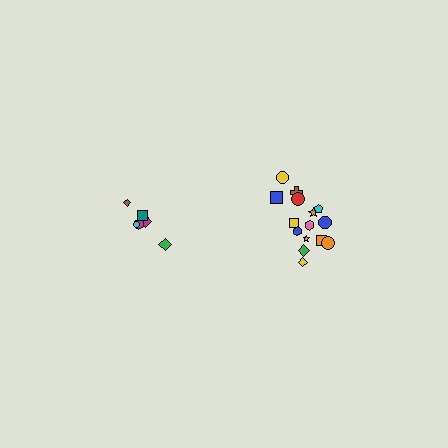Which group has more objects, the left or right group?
The right group.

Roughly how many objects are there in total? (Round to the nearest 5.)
Roughly 20 objects in total.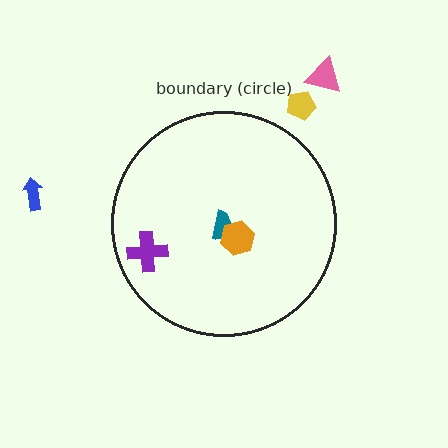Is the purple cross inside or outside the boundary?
Inside.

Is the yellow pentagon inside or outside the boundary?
Outside.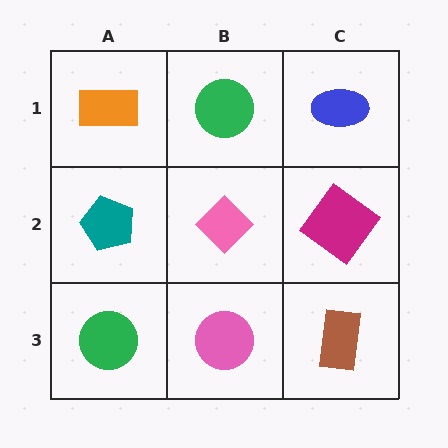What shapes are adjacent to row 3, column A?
A teal pentagon (row 2, column A), a pink circle (row 3, column B).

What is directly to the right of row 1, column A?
A green circle.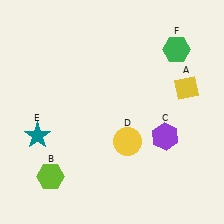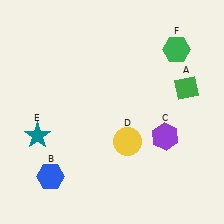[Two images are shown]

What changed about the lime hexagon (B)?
In Image 1, B is lime. In Image 2, it changed to blue.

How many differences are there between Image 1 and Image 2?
There are 2 differences between the two images.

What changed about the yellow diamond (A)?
In Image 1, A is yellow. In Image 2, it changed to green.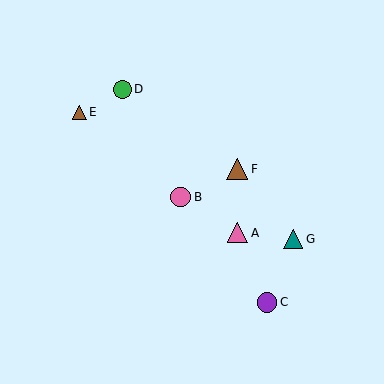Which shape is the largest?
The brown triangle (labeled F) is the largest.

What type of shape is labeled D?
Shape D is a green circle.